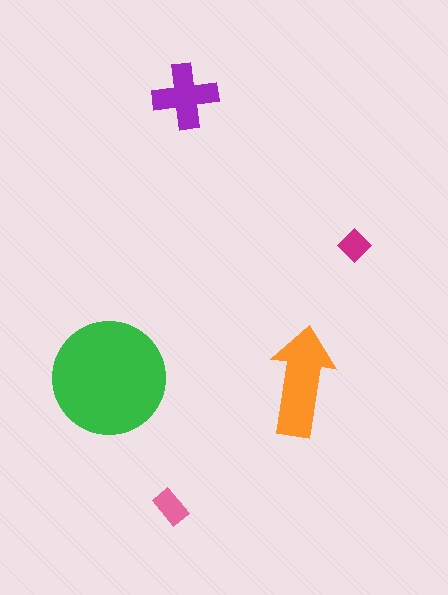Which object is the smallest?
The magenta diamond.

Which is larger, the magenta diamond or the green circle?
The green circle.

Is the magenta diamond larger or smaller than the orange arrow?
Smaller.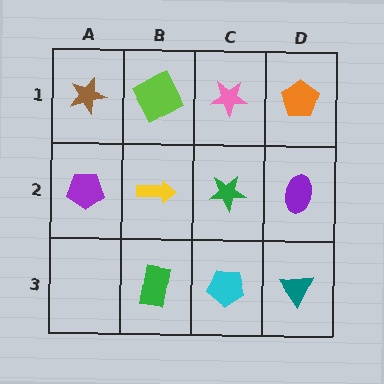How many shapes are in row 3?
3 shapes.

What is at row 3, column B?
A green rectangle.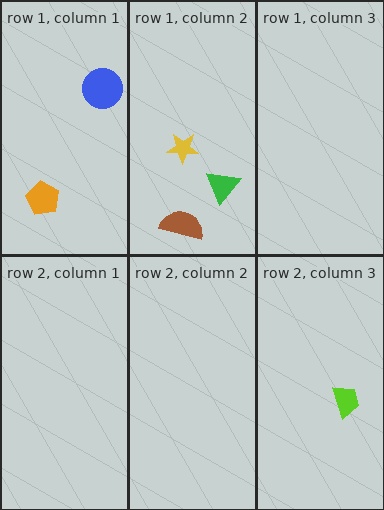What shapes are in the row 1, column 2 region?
The yellow star, the green triangle, the brown semicircle.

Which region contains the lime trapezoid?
The row 2, column 3 region.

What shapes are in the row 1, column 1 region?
The blue circle, the orange pentagon.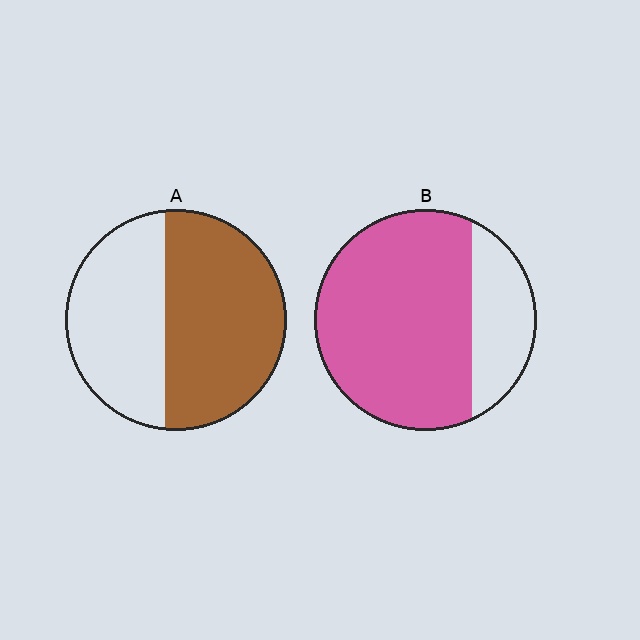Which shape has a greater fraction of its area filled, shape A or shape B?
Shape B.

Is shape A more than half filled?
Yes.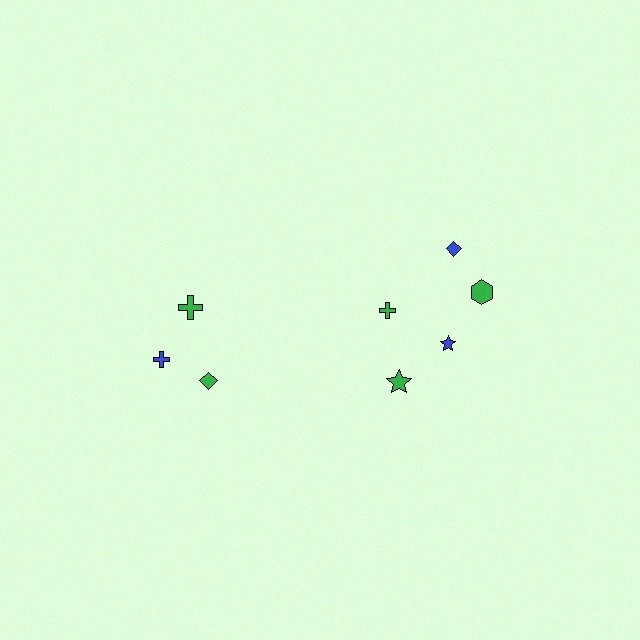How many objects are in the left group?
There are 3 objects.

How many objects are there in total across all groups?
There are 8 objects.